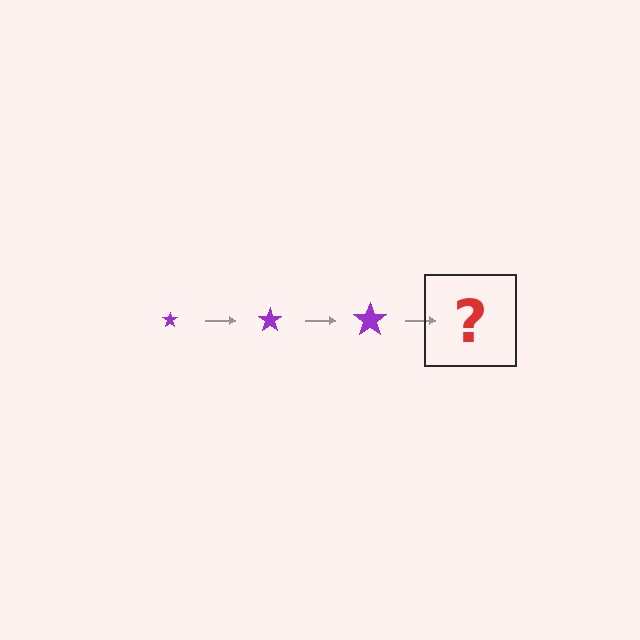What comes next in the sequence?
The next element should be a purple star, larger than the previous one.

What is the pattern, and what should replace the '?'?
The pattern is that the star gets progressively larger each step. The '?' should be a purple star, larger than the previous one.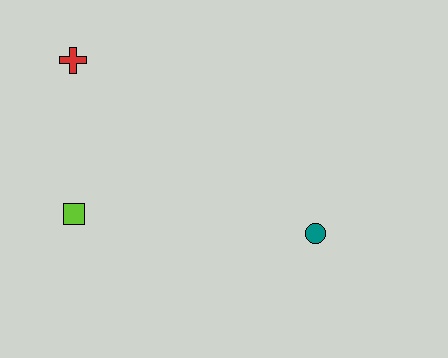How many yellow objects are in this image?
There are no yellow objects.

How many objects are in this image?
There are 3 objects.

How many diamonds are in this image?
There are no diamonds.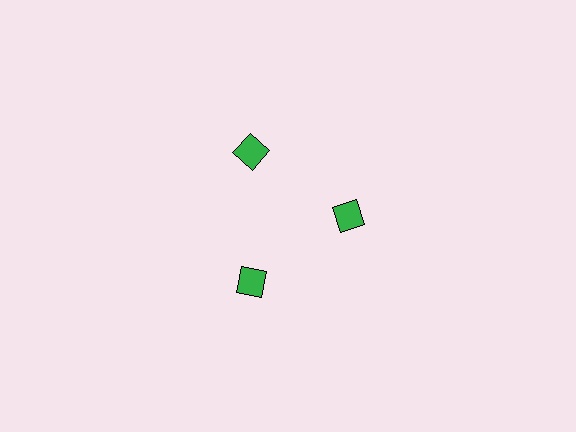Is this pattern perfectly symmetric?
No. The 3 green squares are arranged in a ring, but one element near the 3 o'clock position is pulled inward toward the center, breaking the 3-fold rotational symmetry.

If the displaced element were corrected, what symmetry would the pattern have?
It would have 3-fold rotational symmetry — the pattern would map onto itself every 120 degrees.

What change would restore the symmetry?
The symmetry would be restored by moving it outward, back onto the ring so that all 3 squares sit at equal angles and equal distance from the center.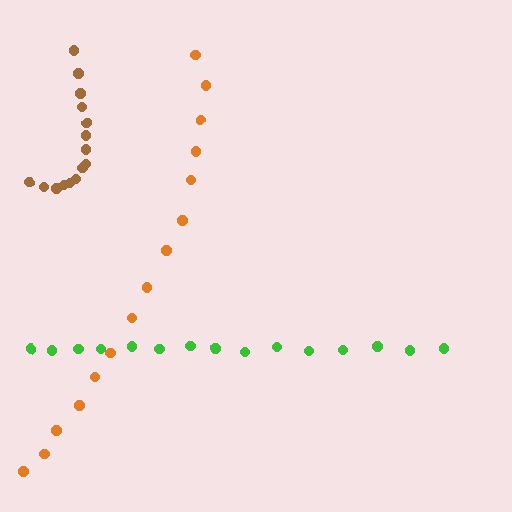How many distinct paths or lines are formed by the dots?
There are 3 distinct paths.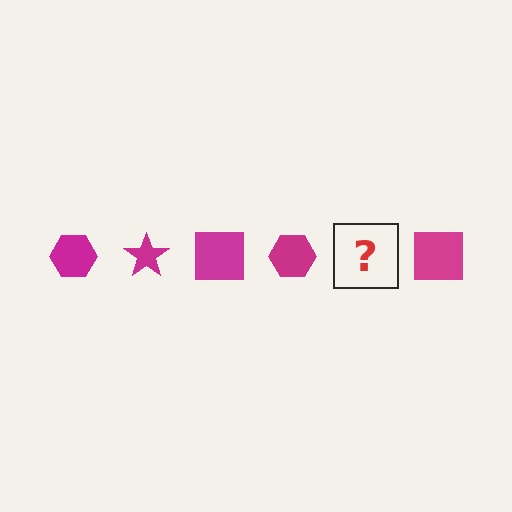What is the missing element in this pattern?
The missing element is a magenta star.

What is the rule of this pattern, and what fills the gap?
The rule is that the pattern cycles through hexagon, star, square shapes in magenta. The gap should be filled with a magenta star.